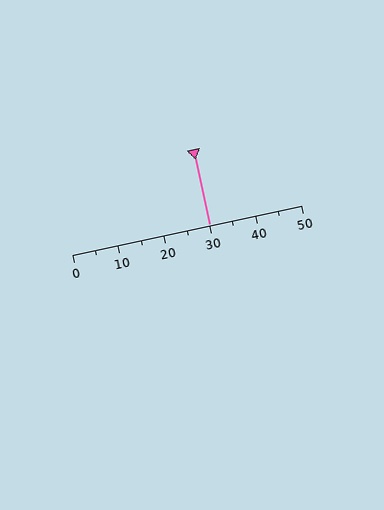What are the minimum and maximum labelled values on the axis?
The axis runs from 0 to 50.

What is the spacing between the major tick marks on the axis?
The major ticks are spaced 10 apart.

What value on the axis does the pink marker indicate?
The marker indicates approximately 30.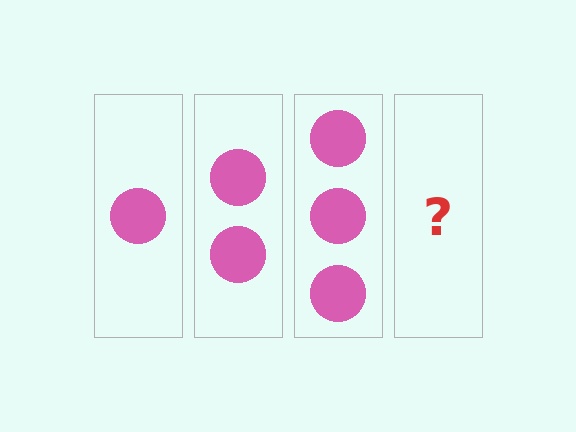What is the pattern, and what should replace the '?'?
The pattern is that each step adds one more circle. The '?' should be 4 circles.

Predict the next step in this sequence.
The next step is 4 circles.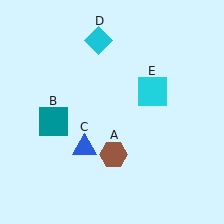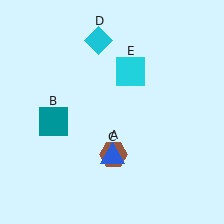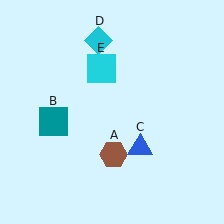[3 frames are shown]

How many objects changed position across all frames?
2 objects changed position: blue triangle (object C), cyan square (object E).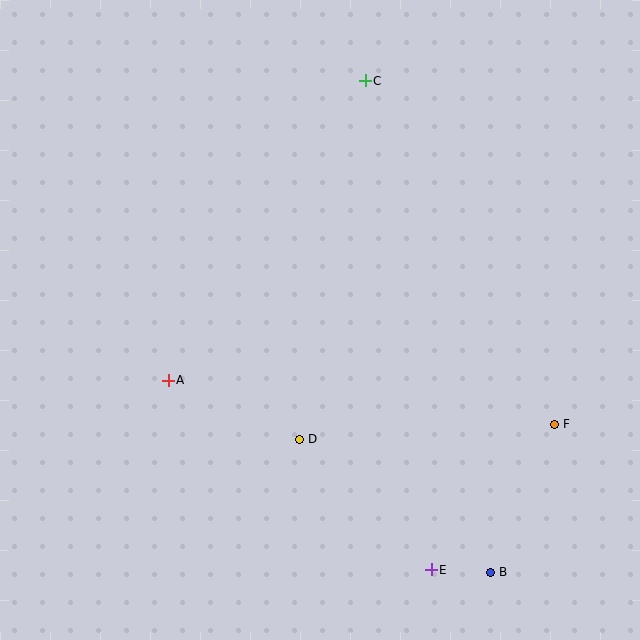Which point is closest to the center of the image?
Point D at (300, 439) is closest to the center.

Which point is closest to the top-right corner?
Point C is closest to the top-right corner.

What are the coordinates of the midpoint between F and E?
The midpoint between F and E is at (493, 497).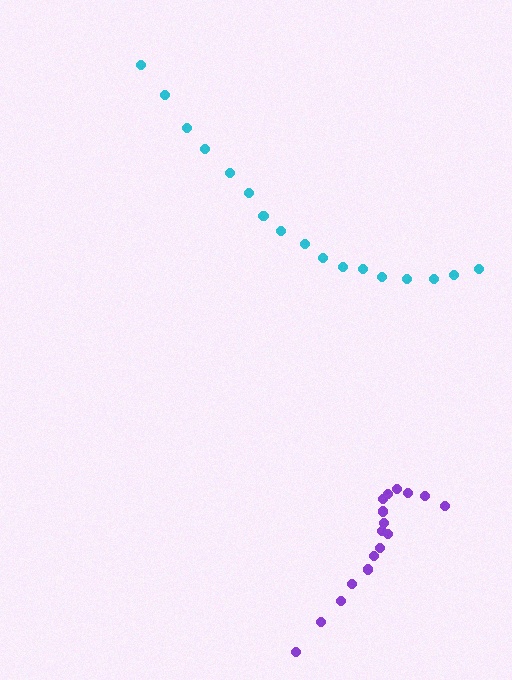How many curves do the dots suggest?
There are 2 distinct paths.